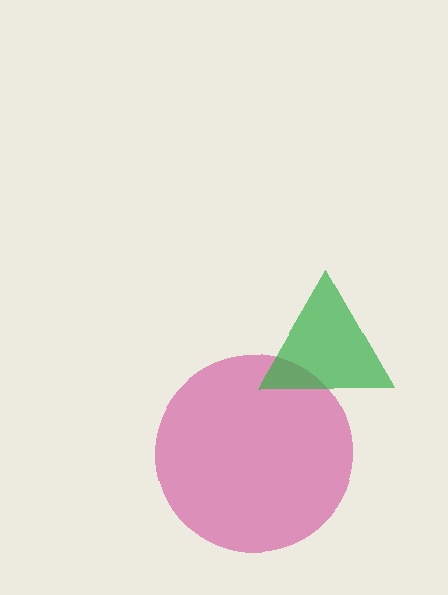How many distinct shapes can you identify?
There are 2 distinct shapes: a magenta circle, a green triangle.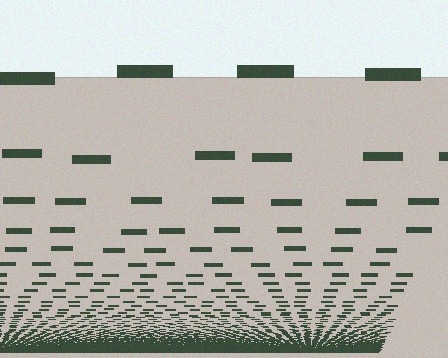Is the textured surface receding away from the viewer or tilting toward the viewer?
The surface appears to tilt toward the viewer. Texture elements get larger and sparser toward the top.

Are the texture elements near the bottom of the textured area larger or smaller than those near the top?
Smaller. The gradient is inverted — elements near the bottom are smaller and denser.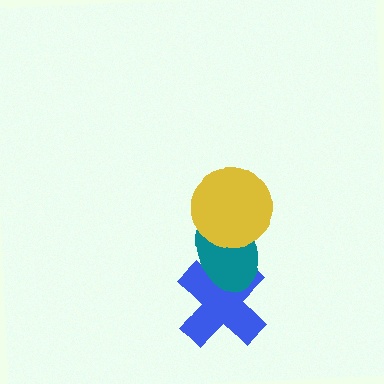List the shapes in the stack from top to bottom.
From top to bottom: the yellow circle, the teal ellipse, the blue cross.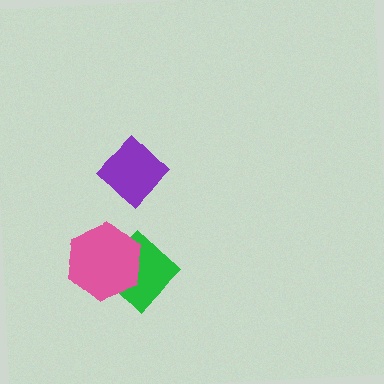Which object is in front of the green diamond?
The pink hexagon is in front of the green diamond.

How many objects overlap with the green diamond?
1 object overlaps with the green diamond.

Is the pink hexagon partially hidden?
No, no other shape covers it.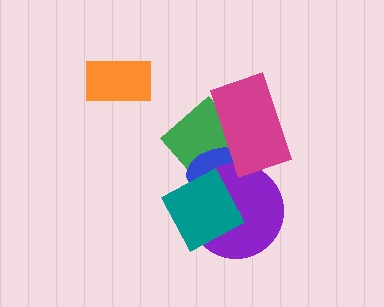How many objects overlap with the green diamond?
4 objects overlap with the green diamond.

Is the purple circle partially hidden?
Yes, it is partially covered by another shape.